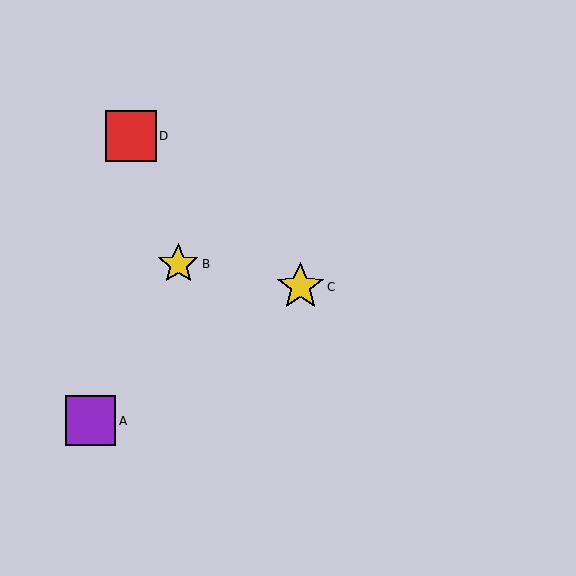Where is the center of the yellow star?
The center of the yellow star is at (300, 287).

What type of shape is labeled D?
Shape D is a red square.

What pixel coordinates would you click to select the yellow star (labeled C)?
Click at (300, 287) to select the yellow star C.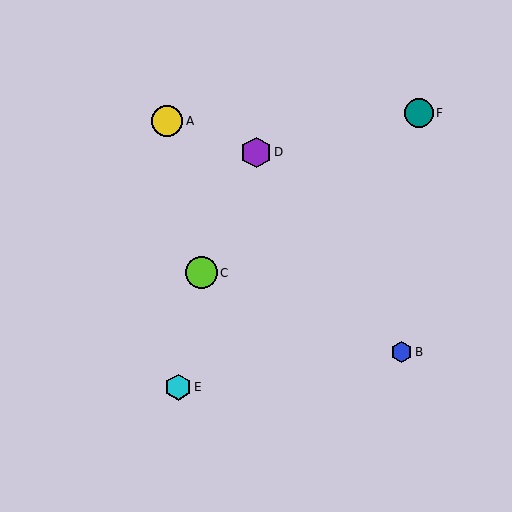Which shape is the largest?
The lime circle (labeled C) is the largest.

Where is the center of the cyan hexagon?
The center of the cyan hexagon is at (178, 387).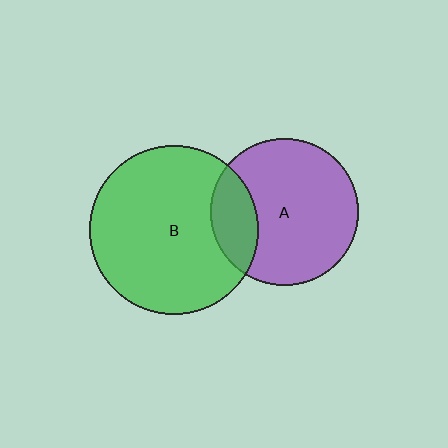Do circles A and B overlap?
Yes.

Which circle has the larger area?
Circle B (green).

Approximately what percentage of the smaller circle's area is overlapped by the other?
Approximately 20%.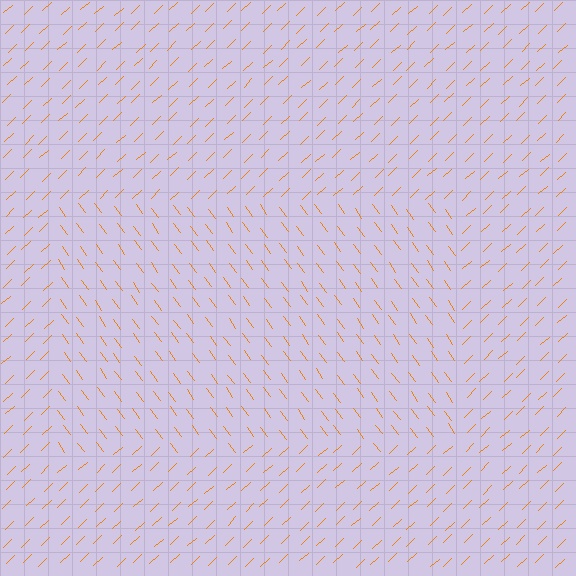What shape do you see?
I see a rectangle.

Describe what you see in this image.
The image is filled with small orange line segments. A rectangle region in the image has lines oriented differently from the surrounding lines, creating a visible texture boundary.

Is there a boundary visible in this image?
Yes, there is a texture boundary formed by a change in line orientation.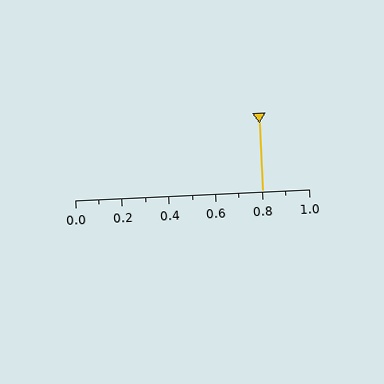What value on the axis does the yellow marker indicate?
The marker indicates approximately 0.8.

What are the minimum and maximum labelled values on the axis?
The axis runs from 0.0 to 1.0.